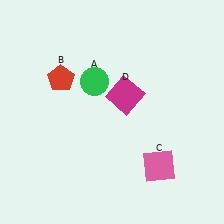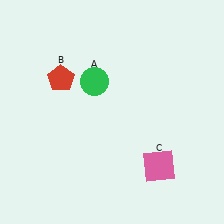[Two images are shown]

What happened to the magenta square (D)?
The magenta square (D) was removed in Image 2. It was in the top-right area of Image 1.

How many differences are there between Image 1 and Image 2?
There is 1 difference between the two images.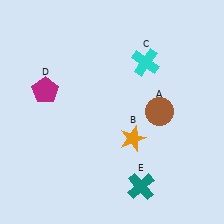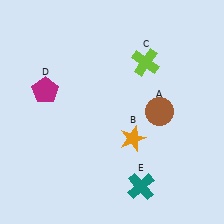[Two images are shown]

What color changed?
The cross (C) changed from cyan in Image 1 to lime in Image 2.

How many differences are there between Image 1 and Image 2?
There is 1 difference between the two images.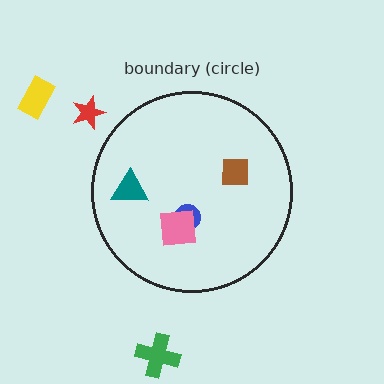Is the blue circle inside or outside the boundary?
Inside.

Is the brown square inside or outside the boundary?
Inside.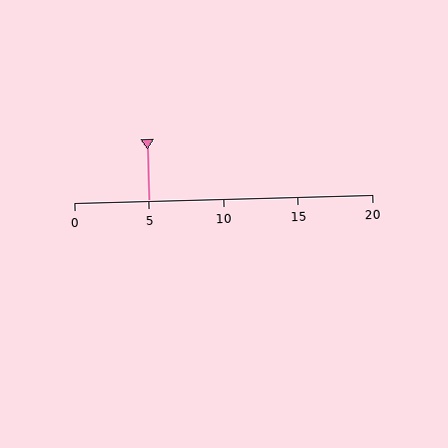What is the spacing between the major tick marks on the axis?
The major ticks are spaced 5 apart.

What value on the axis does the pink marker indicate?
The marker indicates approximately 5.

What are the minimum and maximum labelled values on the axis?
The axis runs from 0 to 20.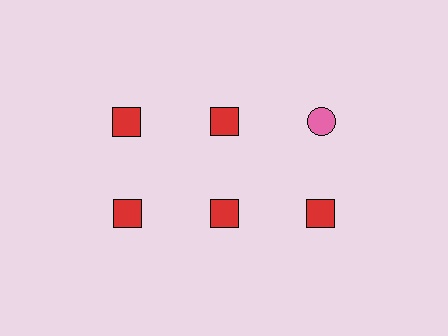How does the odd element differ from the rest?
It differs in both color (pink instead of red) and shape (circle instead of square).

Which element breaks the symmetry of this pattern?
The pink circle in the top row, center column breaks the symmetry. All other shapes are red squares.